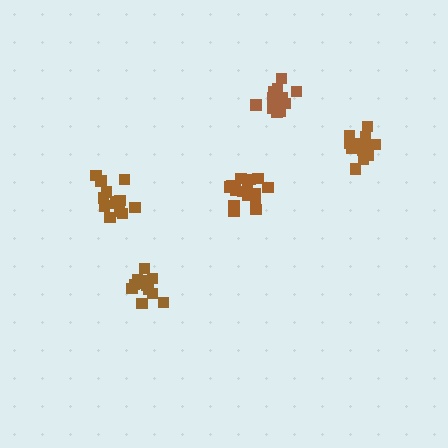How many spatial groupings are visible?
There are 5 spatial groupings.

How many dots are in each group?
Group 1: 13 dots, Group 2: 13 dots, Group 3: 15 dots, Group 4: 14 dots, Group 5: 18 dots (73 total).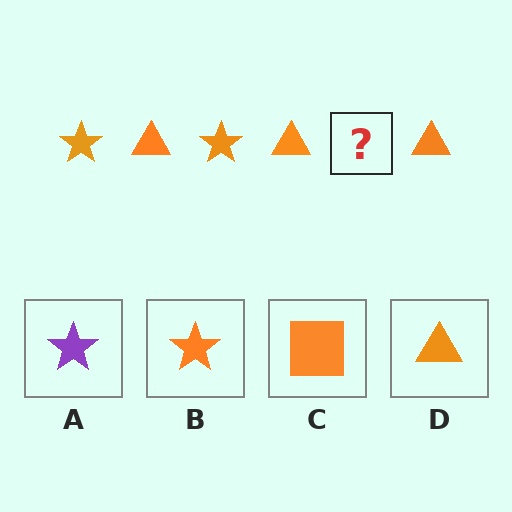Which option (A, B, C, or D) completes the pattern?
B.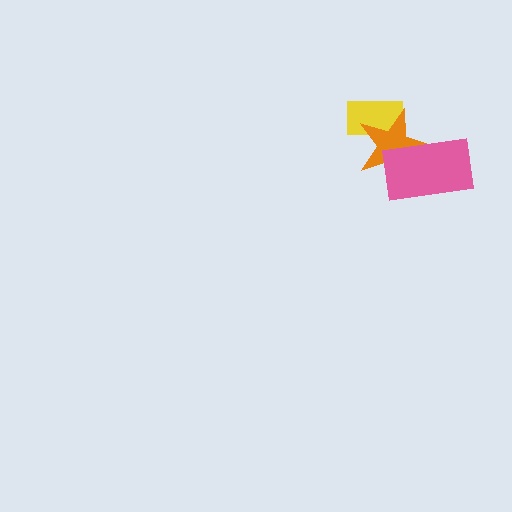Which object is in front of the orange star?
The pink rectangle is in front of the orange star.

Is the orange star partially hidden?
Yes, it is partially covered by another shape.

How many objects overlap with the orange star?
2 objects overlap with the orange star.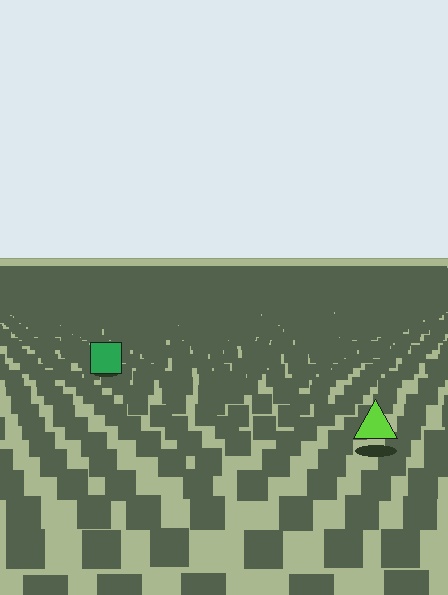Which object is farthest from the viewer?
The green square is farthest from the viewer. It appears smaller and the ground texture around it is denser.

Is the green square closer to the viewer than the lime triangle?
No. The lime triangle is closer — you can tell from the texture gradient: the ground texture is coarser near it.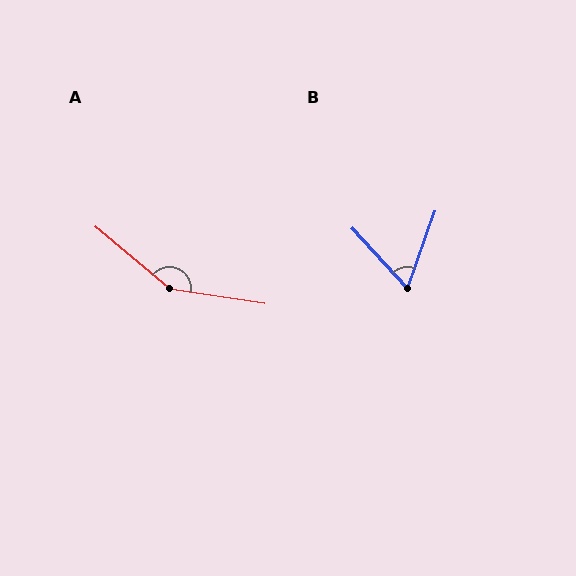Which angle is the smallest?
B, at approximately 62 degrees.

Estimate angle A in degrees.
Approximately 149 degrees.